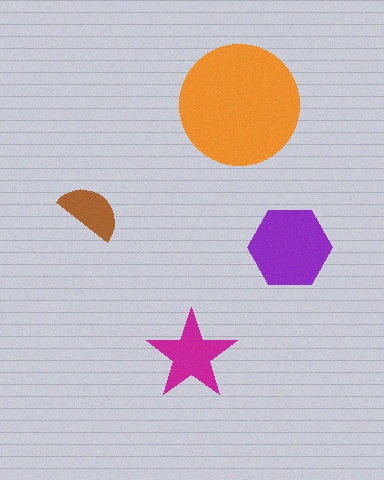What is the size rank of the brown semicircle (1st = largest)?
4th.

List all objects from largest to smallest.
The orange circle, the purple hexagon, the magenta star, the brown semicircle.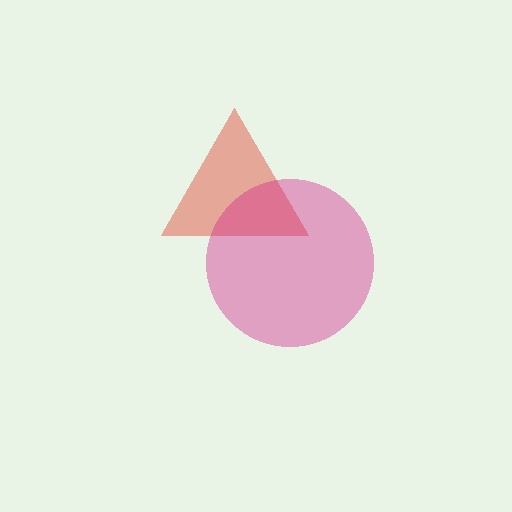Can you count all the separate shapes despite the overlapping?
Yes, there are 2 separate shapes.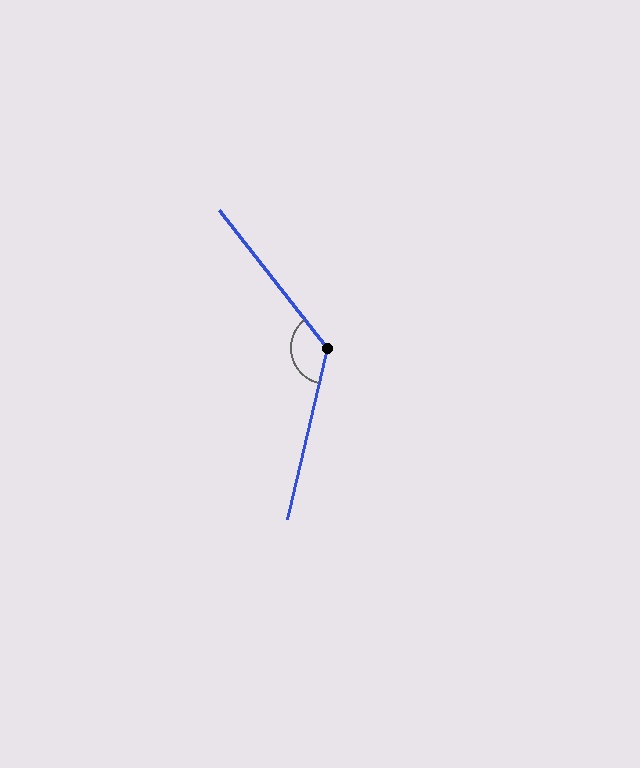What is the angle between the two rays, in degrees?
Approximately 129 degrees.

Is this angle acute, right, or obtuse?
It is obtuse.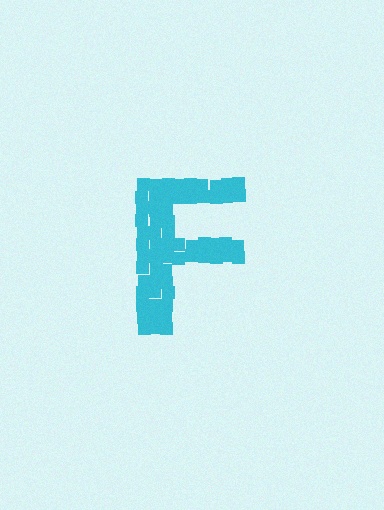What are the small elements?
The small elements are squares.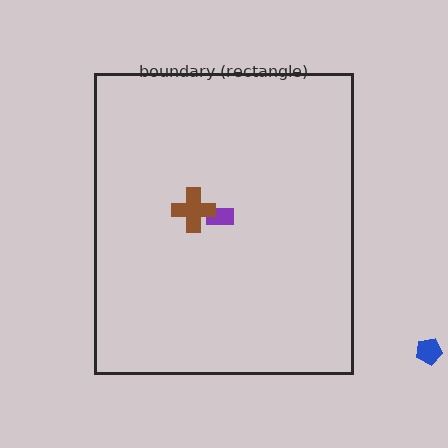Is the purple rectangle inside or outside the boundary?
Inside.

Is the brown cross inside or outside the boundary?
Inside.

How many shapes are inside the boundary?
2 inside, 1 outside.